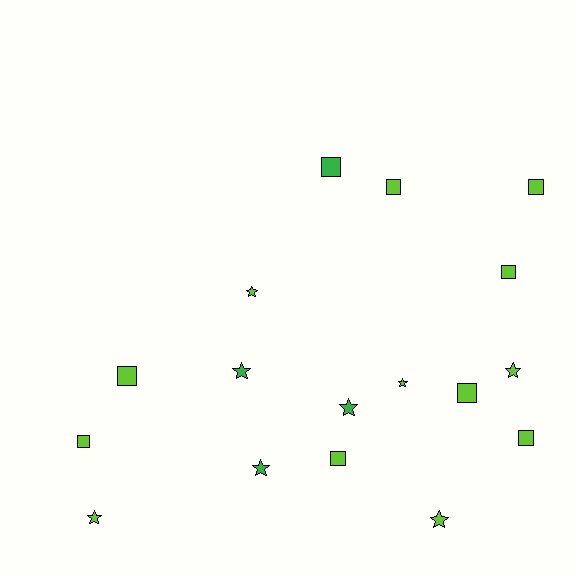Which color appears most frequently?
Lime, with 13 objects.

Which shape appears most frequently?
Square, with 9 objects.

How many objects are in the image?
There are 17 objects.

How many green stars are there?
There are 3 green stars.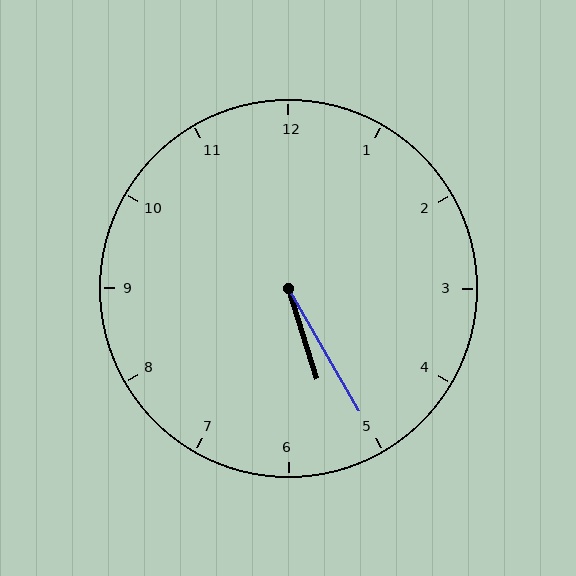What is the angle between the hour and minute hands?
Approximately 12 degrees.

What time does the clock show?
5:25.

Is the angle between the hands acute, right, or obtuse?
It is acute.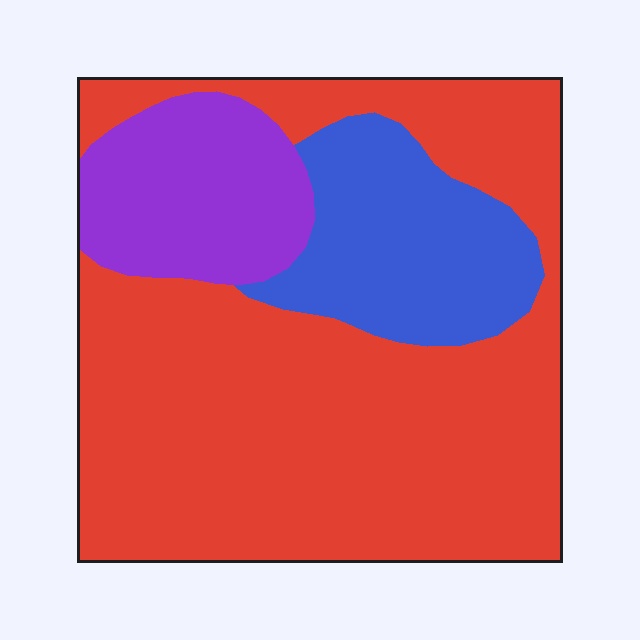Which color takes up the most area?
Red, at roughly 65%.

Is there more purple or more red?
Red.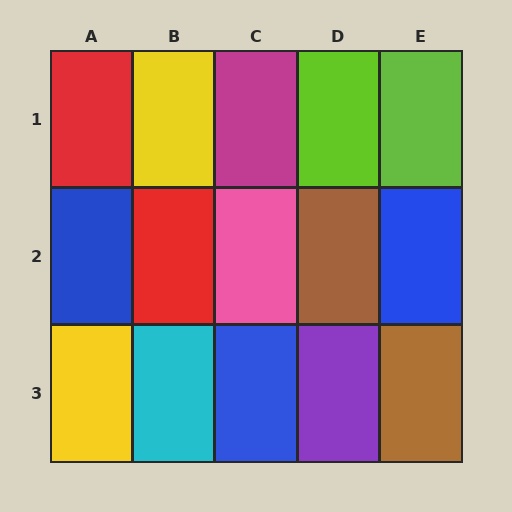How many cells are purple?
1 cell is purple.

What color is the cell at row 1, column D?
Lime.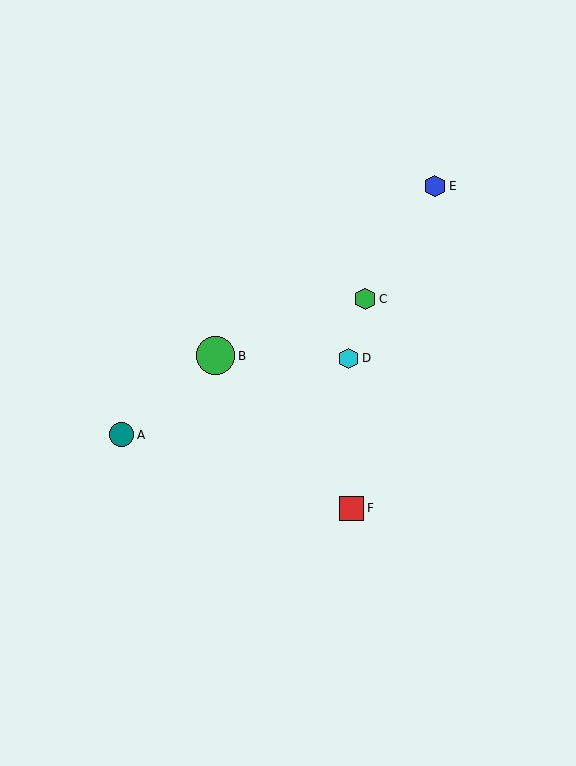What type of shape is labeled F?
Shape F is a red square.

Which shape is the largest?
The green circle (labeled B) is the largest.